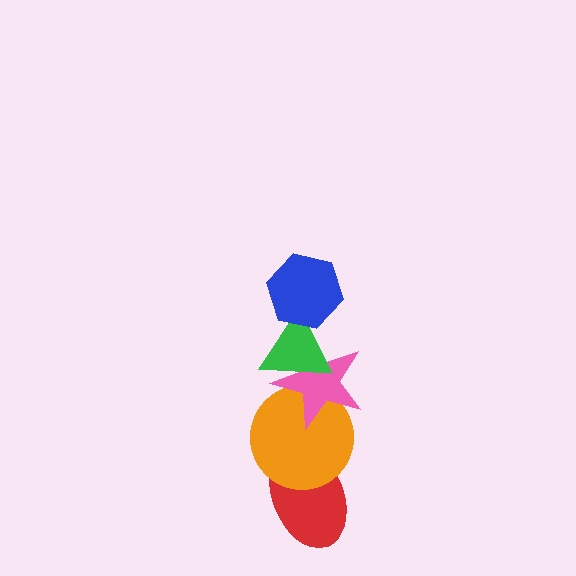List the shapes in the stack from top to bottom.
From top to bottom: the blue hexagon, the green triangle, the pink star, the orange circle, the red ellipse.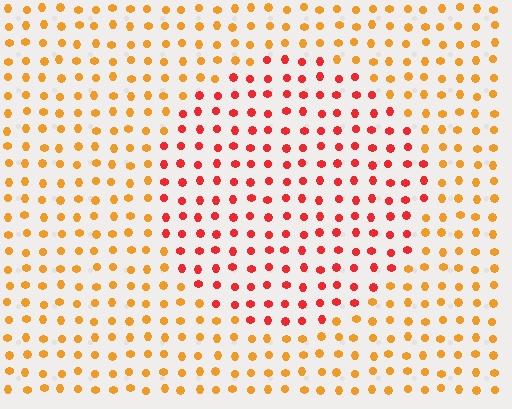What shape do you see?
I see a circle.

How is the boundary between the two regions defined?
The boundary is defined purely by a slight shift in hue (about 37 degrees). Spacing, size, and orientation are identical on both sides.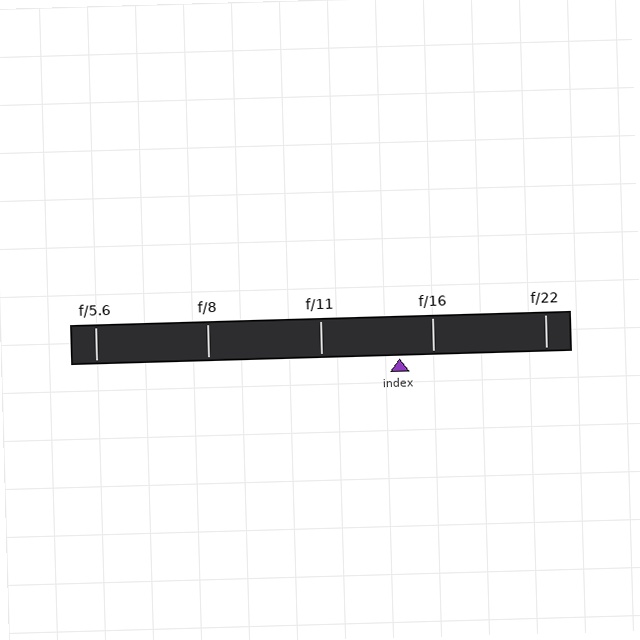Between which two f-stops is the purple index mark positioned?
The index mark is between f/11 and f/16.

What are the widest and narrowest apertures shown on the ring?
The widest aperture shown is f/5.6 and the narrowest is f/22.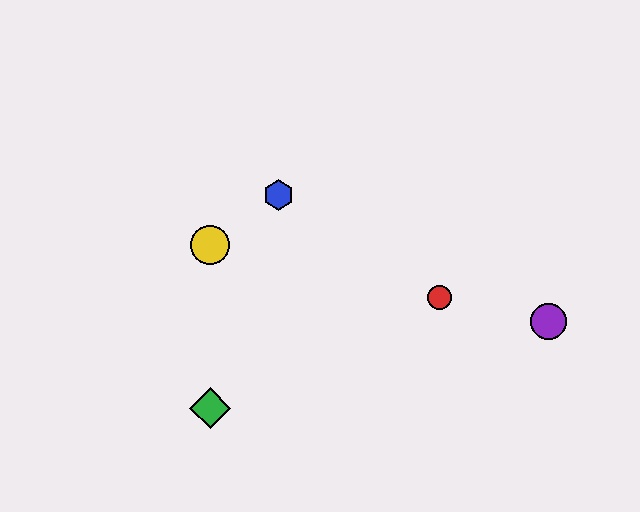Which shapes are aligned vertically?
The green diamond, the yellow circle are aligned vertically.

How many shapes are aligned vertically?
2 shapes (the green diamond, the yellow circle) are aligned vertically.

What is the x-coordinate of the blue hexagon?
The blue hexagon is at x≈278.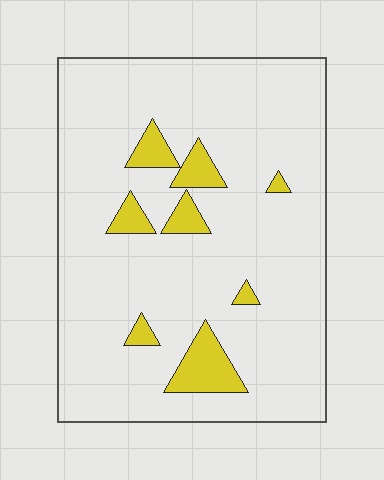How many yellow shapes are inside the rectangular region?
8.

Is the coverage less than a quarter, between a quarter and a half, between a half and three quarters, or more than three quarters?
Less than a quarter.